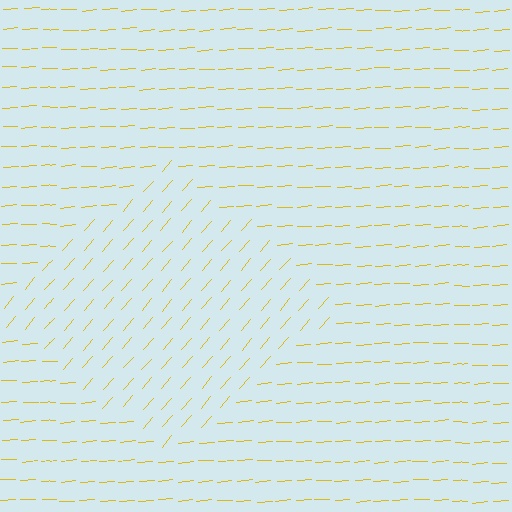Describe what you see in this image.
The image is filled with small yellow line segments. A diamond region in the image has lines oriented differently from the surrounding lines, creating a visible texture boundary.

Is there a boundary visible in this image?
Yes, there is a texture boundary formed by a change in line orientation.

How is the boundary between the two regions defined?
The boundary is defined purely by a change in line orientation (approximately 45 degrees difference). All lines are the same color and thickness.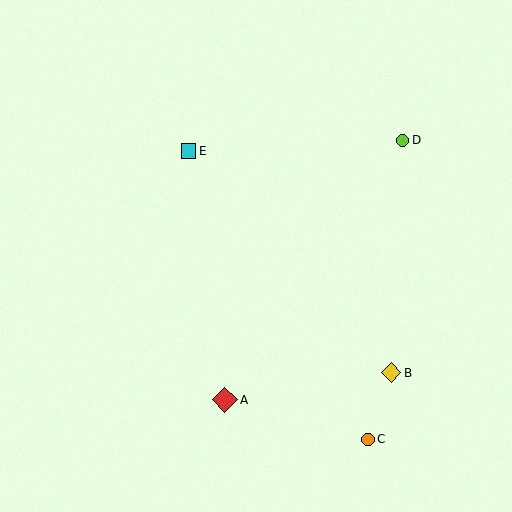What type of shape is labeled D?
Shape D is a lime circle.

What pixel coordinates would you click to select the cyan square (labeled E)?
Click at (188, 151) to select the cyan square E.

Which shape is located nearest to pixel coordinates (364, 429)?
The orange circle (labeled C) at (368, 439) is nearest to that location.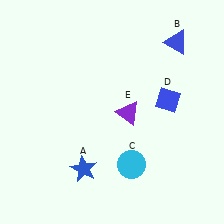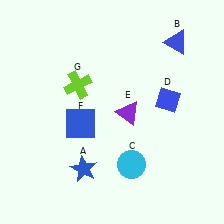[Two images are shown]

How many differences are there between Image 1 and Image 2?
There are 2 differences between the two images.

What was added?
A blue square (F), a lime cross (G) were added in Image 2.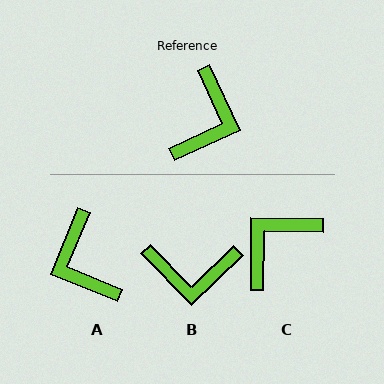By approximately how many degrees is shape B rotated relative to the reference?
Approximately 71 degrees clockwise.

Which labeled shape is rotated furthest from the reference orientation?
C, about 155 degrees away.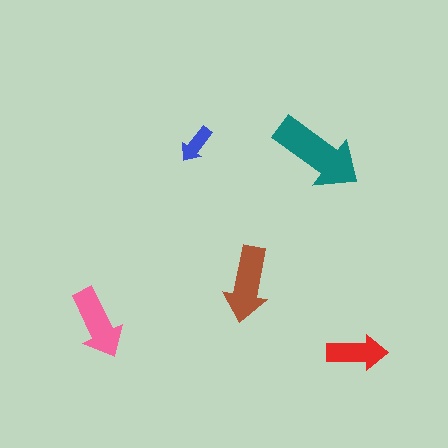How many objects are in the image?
There are 5 objects in the image.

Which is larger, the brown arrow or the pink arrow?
The brown one.